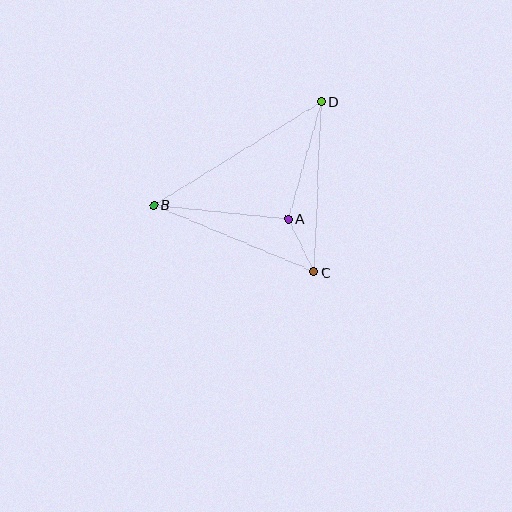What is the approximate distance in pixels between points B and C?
The distance between B and C is approximately 173 pixels.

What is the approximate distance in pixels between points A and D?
The distance between A and D is approximately 122 pixels.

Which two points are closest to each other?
Points A and C are closest to each other.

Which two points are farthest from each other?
Points B and D are farthest from each other.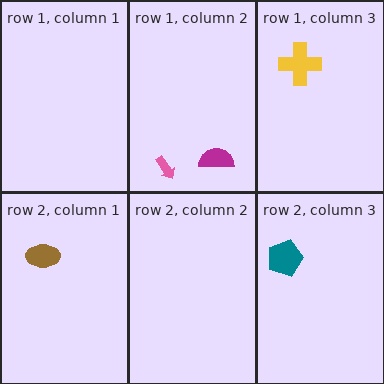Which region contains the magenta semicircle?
The row 1, column 2 region.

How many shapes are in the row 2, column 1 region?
1.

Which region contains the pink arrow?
The row 1, column 2 region.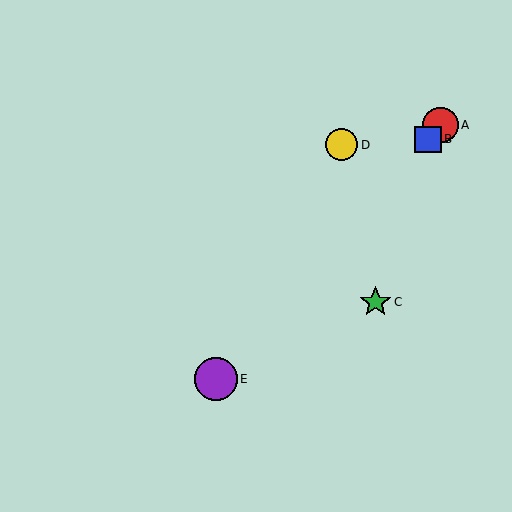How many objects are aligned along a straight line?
3 objects (A, B, E) are aligned along a straight line.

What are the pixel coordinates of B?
Object B is at (428, 139).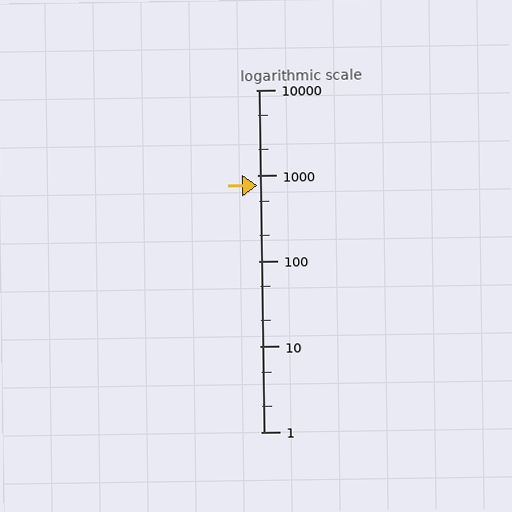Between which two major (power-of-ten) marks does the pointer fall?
The pointer is between 100 and 1000.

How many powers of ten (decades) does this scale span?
The scale spans 4 decades, from 1 to 10000.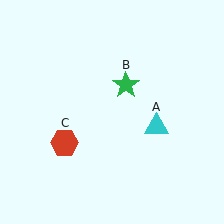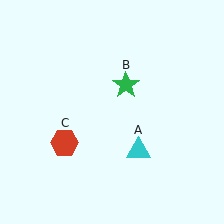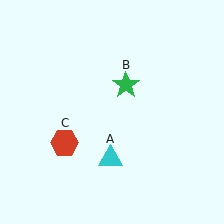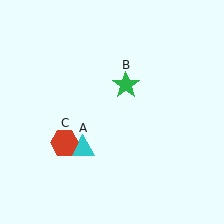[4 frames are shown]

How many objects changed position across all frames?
1 object changed position: cyan triangle (object A).